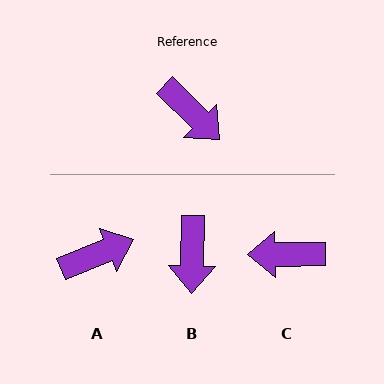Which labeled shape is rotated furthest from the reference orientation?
C, about 135 degrees away.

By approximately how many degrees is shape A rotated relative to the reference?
Approximately 67 degrees counter-clockwise.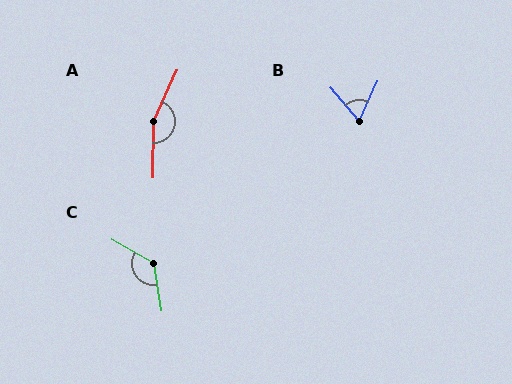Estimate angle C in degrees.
Approximately 128 degrees.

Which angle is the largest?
A, at approximately 156 degrees.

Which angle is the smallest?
B, at approximately 65 degrees.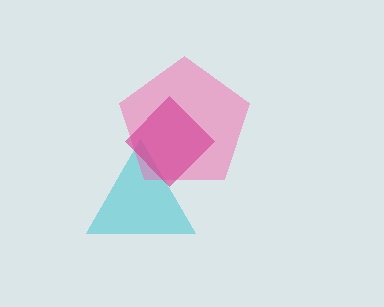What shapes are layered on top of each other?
The layered shapes are: a cyan triangle, a pink pentagon, a magenta diamond.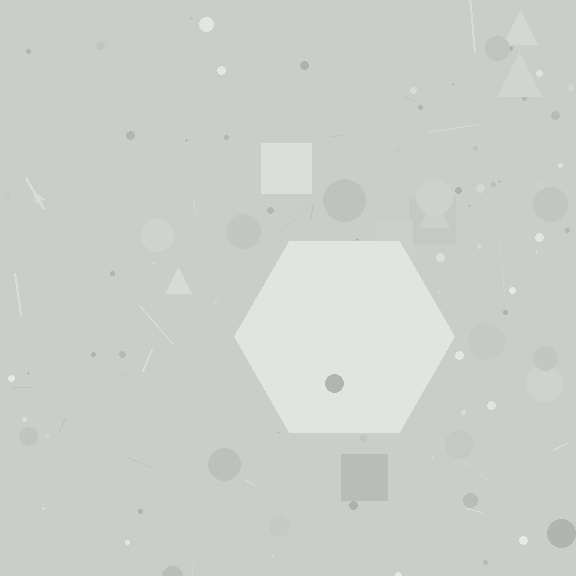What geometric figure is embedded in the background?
A hexagon is embedded in the background.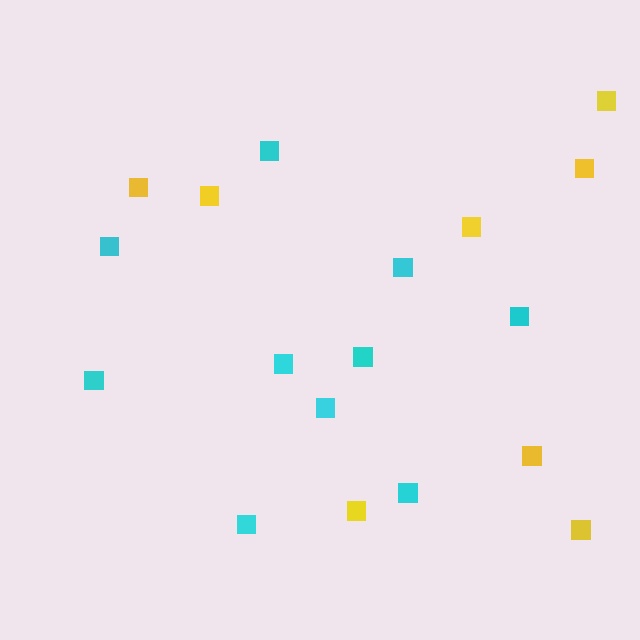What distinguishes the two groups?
There are 2 groups: one group of yellow squares (8) and one group of cyan squares (10).